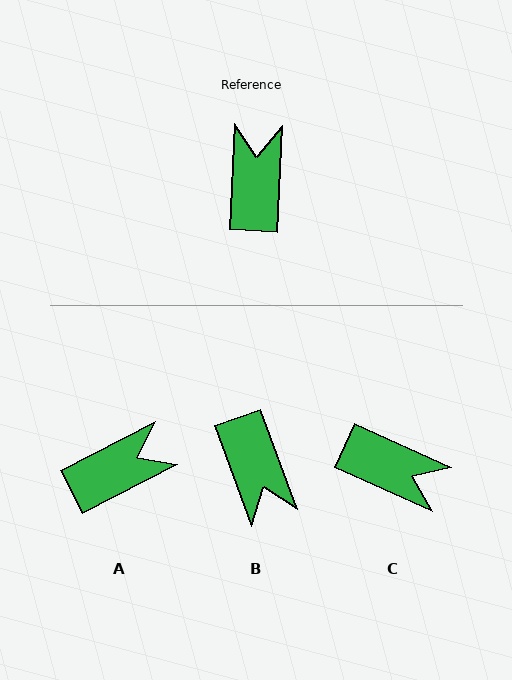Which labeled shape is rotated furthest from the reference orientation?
B, about 157 degrees away.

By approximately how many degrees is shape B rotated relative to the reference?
Approximately 157 degrees clockwise.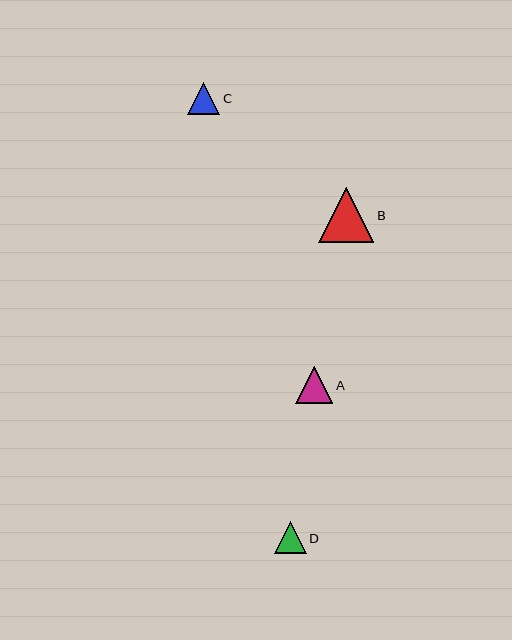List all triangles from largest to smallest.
From largest to smallest: B, A, D, C.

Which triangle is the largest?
Triangle B is the largest with a size of approximately 55 pixels.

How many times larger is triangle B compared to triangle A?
Triangle B is approximately 1.5 times the size of triangle A.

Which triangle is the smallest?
Triangle C is the smallest with a size of approximately 32 pixels.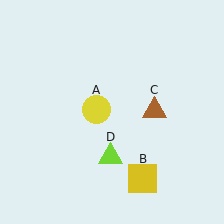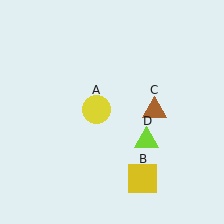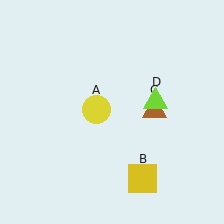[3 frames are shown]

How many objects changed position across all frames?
1 object changed position: lime triangle (object D).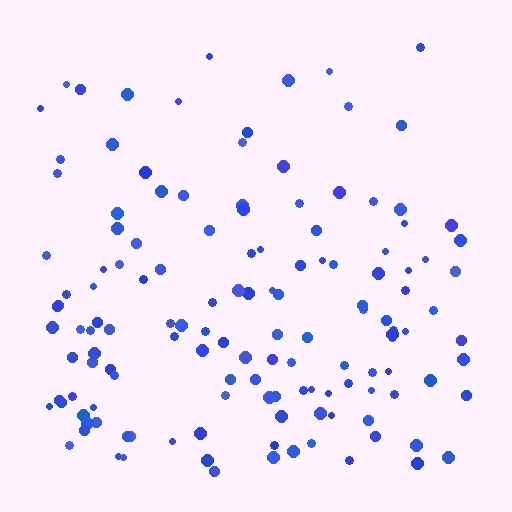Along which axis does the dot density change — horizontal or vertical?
Vertical.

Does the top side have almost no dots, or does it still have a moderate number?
Still a moderate number, just noticeably fewer than the bottom.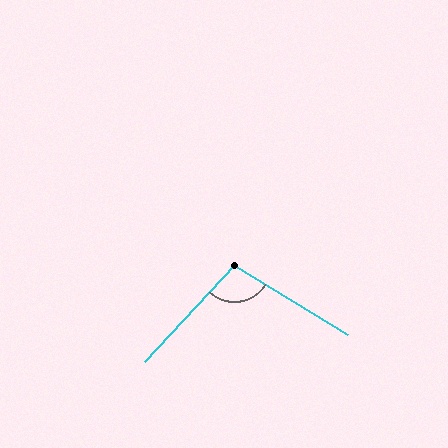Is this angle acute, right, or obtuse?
It is obtuse.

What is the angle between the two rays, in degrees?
Approximately 102 degrees.